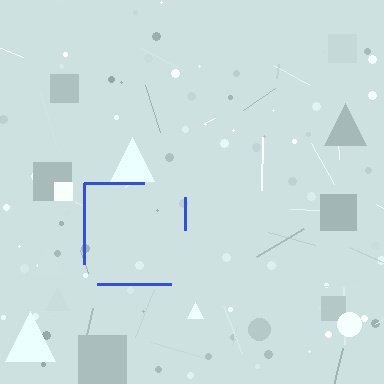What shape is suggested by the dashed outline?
The dashed outline suggests a square.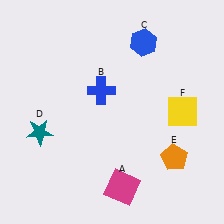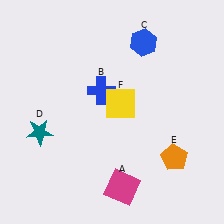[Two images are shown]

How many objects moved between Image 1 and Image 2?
1 object moved between the two images.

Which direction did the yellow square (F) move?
The yellow square (F) moved left.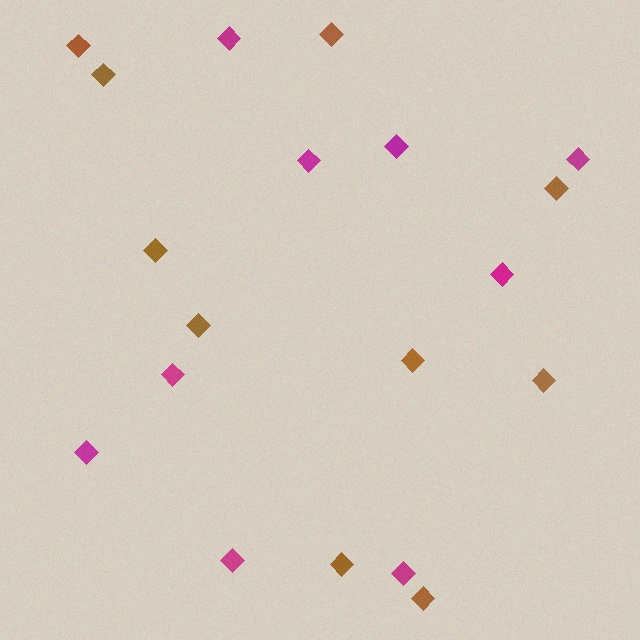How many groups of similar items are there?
There are 2 groups: one group of magenta diamonds (9) and one group of brown diamonds (10).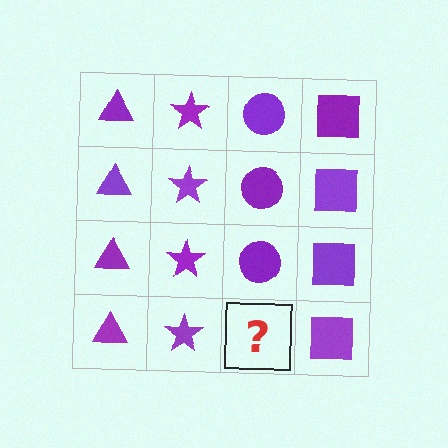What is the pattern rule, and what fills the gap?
The rule is that each column has a consistent shape. The gap should be filled with a purple circle.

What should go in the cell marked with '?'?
The missing cell should contain a purple circle.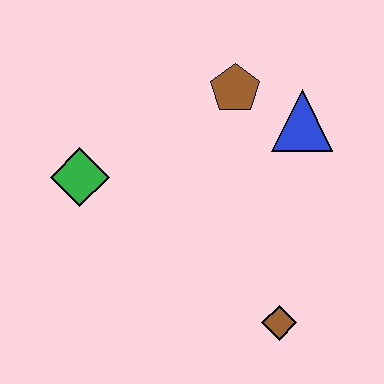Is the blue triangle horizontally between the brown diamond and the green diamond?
No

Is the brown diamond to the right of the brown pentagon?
Yes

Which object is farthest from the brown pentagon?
The brown diamond is farthest from the brown pentagon.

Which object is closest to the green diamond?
The brown pentagon is closest to the green diamond.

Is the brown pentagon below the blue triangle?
No